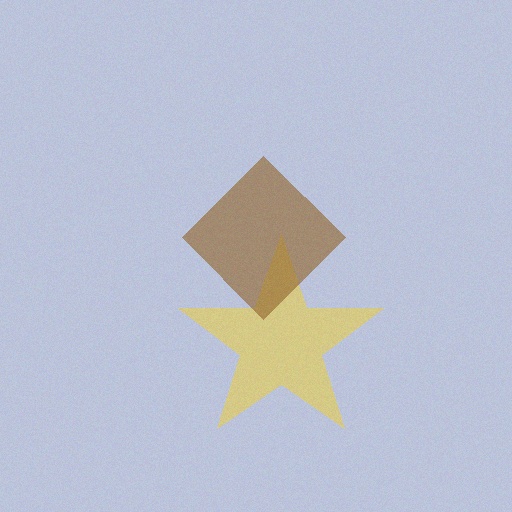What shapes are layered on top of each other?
The layered shapes are: a yellow star, a brown diamond.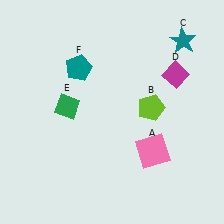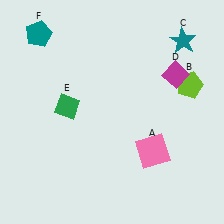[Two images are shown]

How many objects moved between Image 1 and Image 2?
2 objects moved between the two images.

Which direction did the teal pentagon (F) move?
The teal pentagon (F) moved left.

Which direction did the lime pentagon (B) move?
The lime pentagon (B) moved right.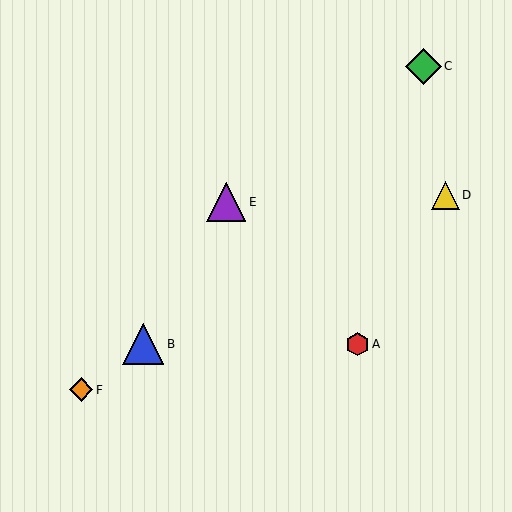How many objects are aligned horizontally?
2 objects (A, B) are aligned horizontally.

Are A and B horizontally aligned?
Yes, both are at y≈344.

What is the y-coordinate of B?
Object B is at y≈344.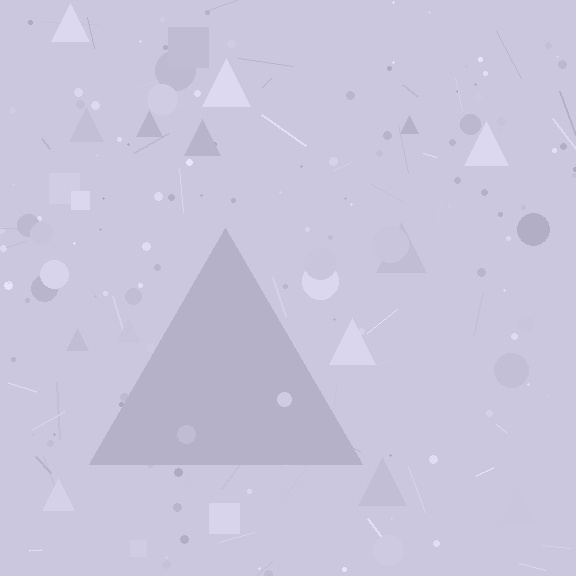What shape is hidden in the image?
A triangle is hidden in the image.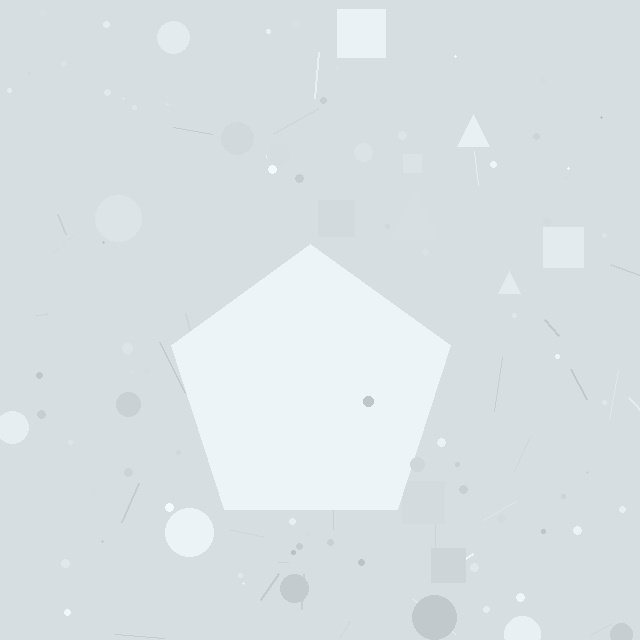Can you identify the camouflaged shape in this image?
The camouflaged shape is a pentagon.